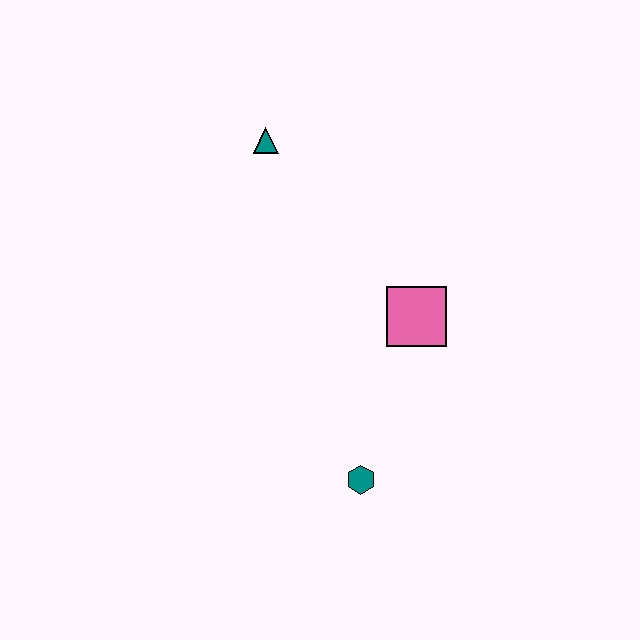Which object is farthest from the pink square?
The teal triangle is farthest from the pink square.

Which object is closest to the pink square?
The teal hexagon is closest to the pink square.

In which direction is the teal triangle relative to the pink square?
The teal triangle is above the pink square.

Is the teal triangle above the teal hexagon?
Yes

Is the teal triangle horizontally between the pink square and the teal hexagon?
No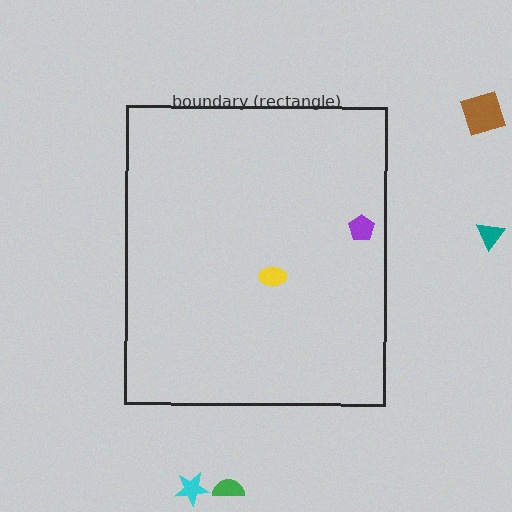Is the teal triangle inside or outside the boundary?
Outside.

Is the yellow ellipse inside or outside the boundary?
Inside.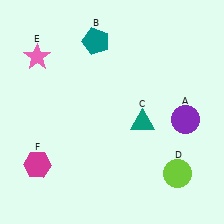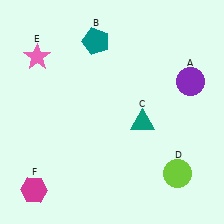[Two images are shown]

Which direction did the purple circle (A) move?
The purple circle (A) moved up.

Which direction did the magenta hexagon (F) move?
The magenta hexagon (F) moved down.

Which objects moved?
The objects that moved are: the purple circle (A), the magenta hexagon (F).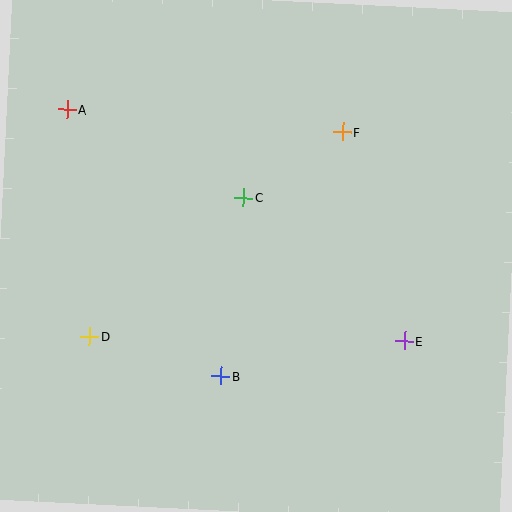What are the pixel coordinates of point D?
Point D is at (90, 336).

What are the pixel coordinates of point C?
Point C is at (243, 197).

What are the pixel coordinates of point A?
Point A is at (67, 110).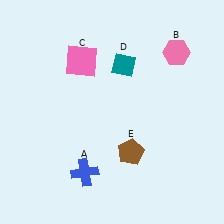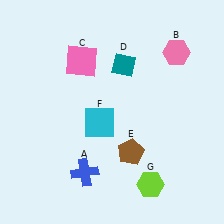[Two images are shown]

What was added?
A cyan square (F), a lime hexagon (G) were added in Image 2.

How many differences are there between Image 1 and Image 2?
There are 2 differences between the two images.